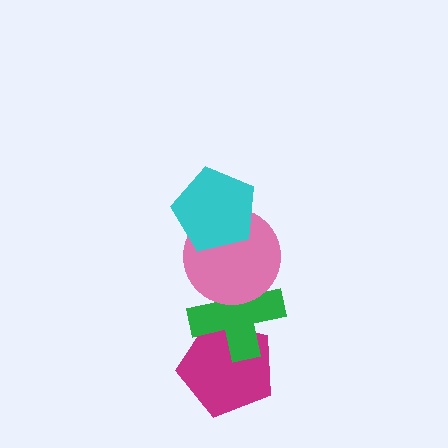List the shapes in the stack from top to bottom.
From top to bottom: the cyan pentagon, the pink circle, the green cross, the magenta pentagon.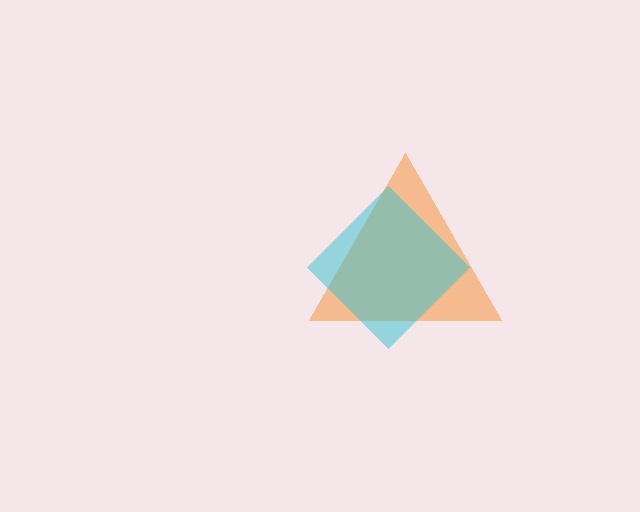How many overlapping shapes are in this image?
There are 2 overlapping shapes in the image.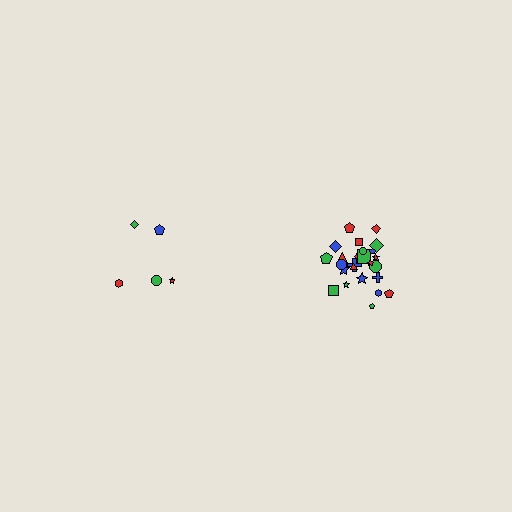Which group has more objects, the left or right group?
The right group.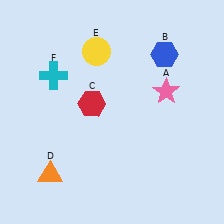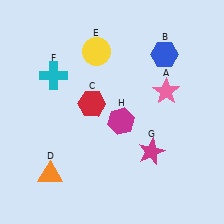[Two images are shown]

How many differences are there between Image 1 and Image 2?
There are 2 differences between the two images.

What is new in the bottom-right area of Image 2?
A magenta hexagon (H) was added in the bottom-right area of Image 2.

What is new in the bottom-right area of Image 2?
A magenta star (G) was added in the bottom-right area of Image 2.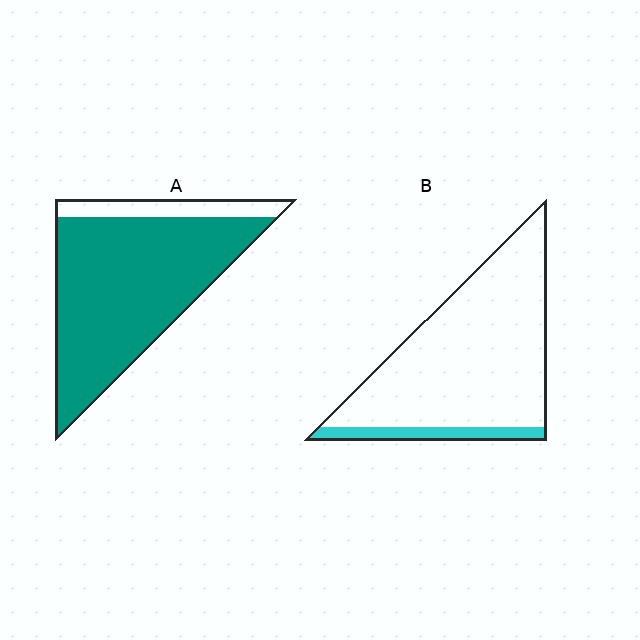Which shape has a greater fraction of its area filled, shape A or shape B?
Shape A.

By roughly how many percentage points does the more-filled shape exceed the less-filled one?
By roughly 75 percentage points (A over B).